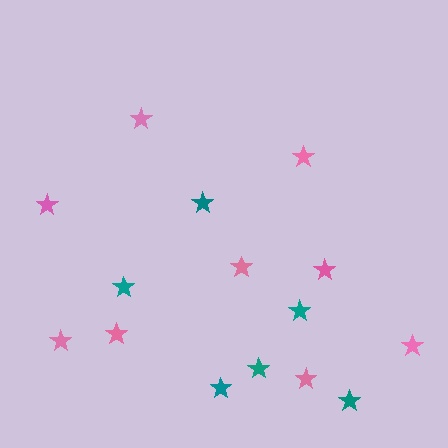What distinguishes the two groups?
There are 2 groups: one group of teal stars (6) and one group of pink stars (9).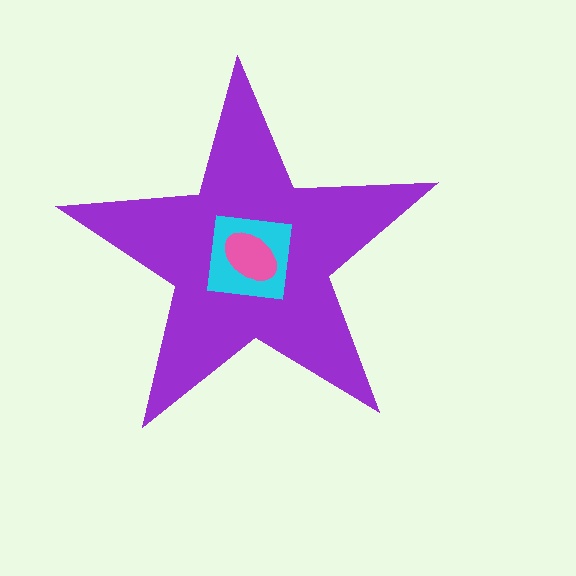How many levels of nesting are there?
3.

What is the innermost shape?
The pink ellipse.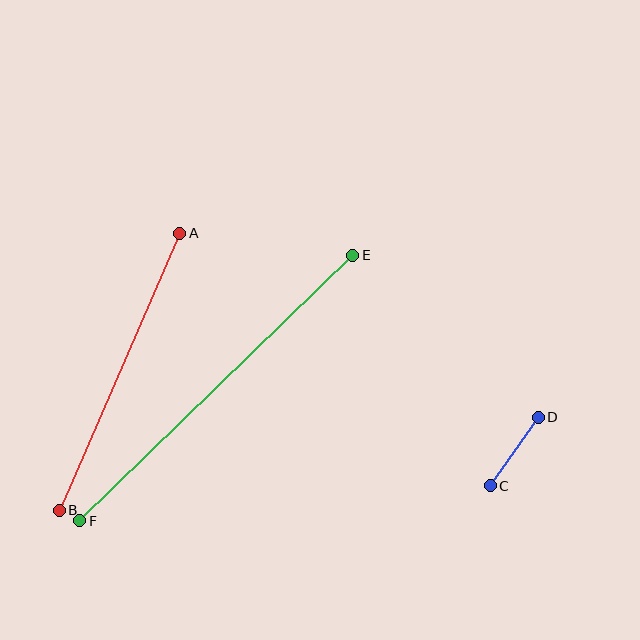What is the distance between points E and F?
The distance is approximately 381 pixels.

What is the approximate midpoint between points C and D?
The midpoint is at approximately (514, 452) pixels.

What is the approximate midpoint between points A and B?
The midpoint is at approximately (120, 372) pixels.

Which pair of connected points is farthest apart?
Points E and F are farthest apart.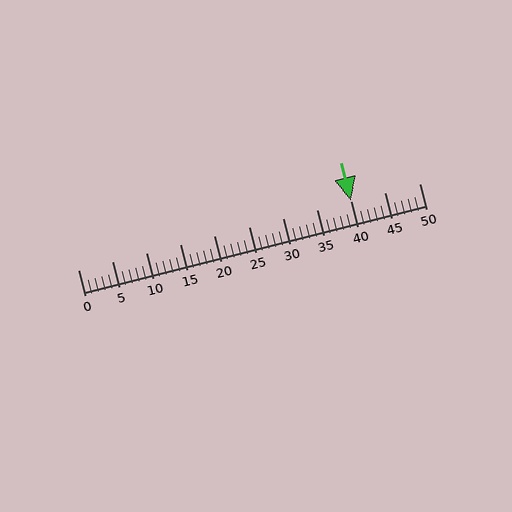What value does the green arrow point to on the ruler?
The green arrow points to approximately 40.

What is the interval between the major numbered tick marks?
The major tick marks are spaced 5 units apart.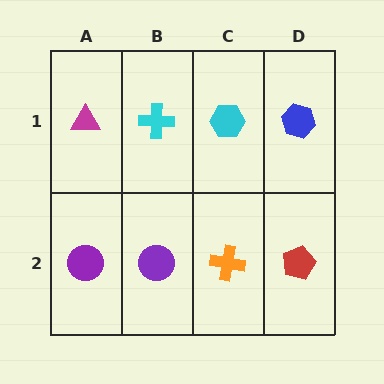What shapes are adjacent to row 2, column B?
A cyan cross (row 1, column B), a purple circle (row 2, column A), an orange cross (row 2, column C).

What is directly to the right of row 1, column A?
A cyan cross.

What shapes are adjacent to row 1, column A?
A purple circle (row 2, column A), a cyan cross (row 1, column B).